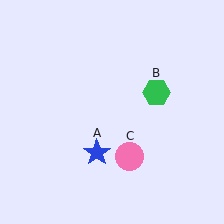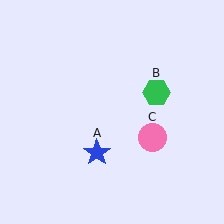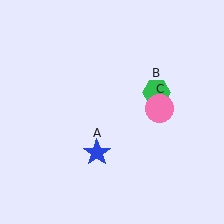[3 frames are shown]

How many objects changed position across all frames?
1 object changed position: pink circle (object C).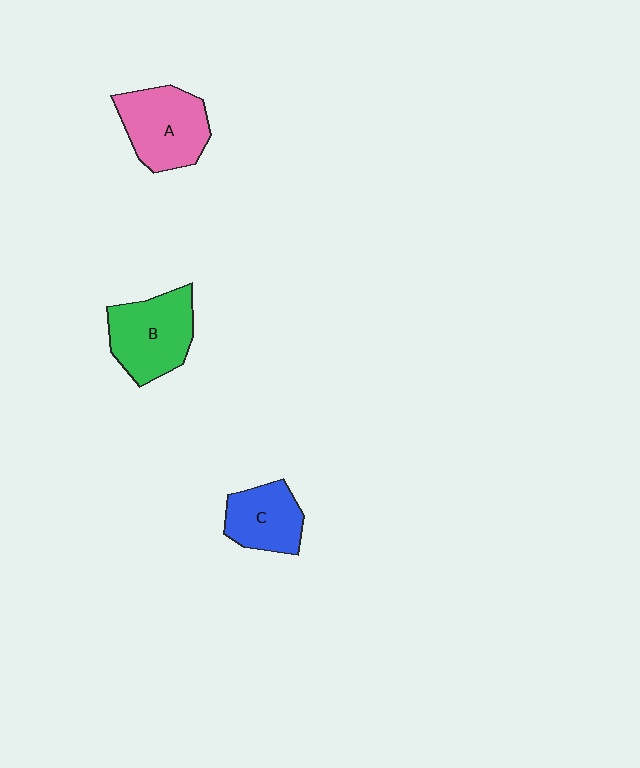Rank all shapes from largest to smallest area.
From largest to smallest: B (green), A (pink), C (blue).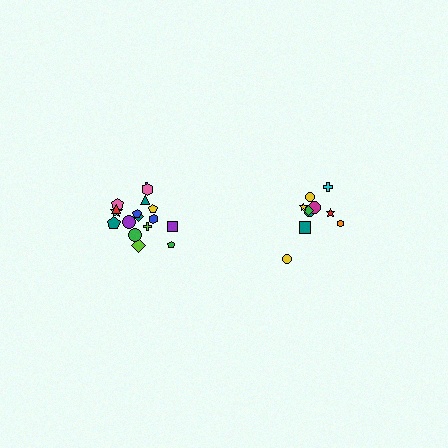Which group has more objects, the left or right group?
The left group.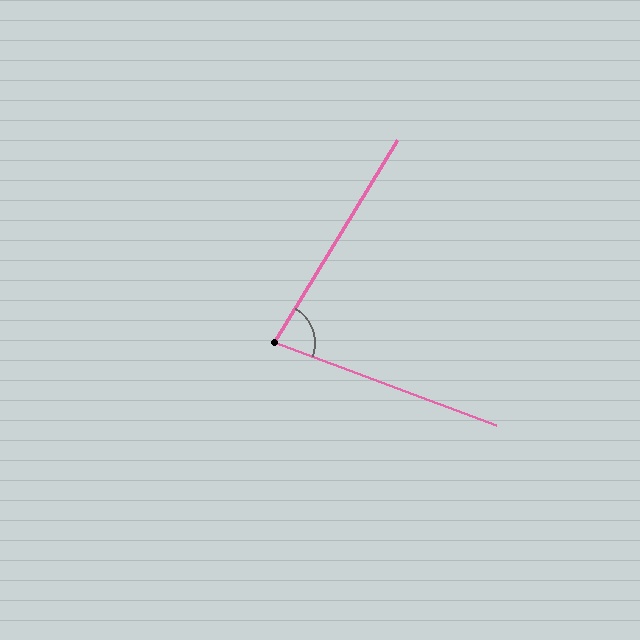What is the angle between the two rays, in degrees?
Approximately 79 degrees.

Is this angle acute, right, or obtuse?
It is acute.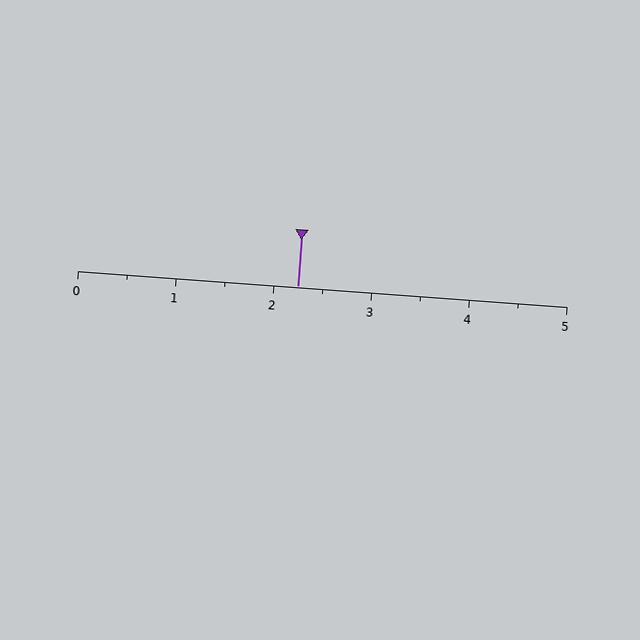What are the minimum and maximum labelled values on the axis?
The axis runs from 0 to 5.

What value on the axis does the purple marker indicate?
The marker indicates approximately 2.2.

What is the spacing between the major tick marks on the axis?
The major ticks are spaced 1 apart.